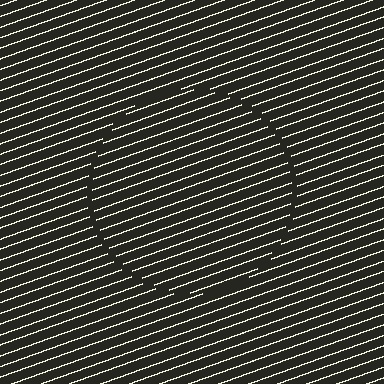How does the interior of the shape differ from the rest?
The interior of the shape contains the same grating, shifted by half a period — the contour is defined by the phase discontinuity where line-ends from the inner and outer gratings abut.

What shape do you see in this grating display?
An illusory circle. The interior of the shape contains the same grating, shifted by half a period — the contour is defined by the phase discontinuity where line-ends from the inner and outer gratings abut.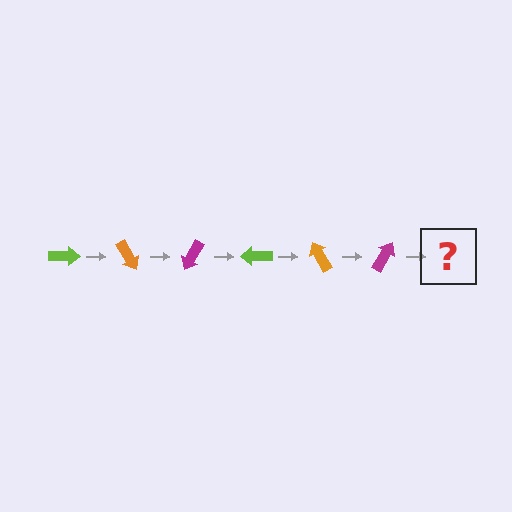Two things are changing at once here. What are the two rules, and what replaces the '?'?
The two rules are that it rotates 60 degrees each step and the color cycles through lime, orange, and magenta. The '?' should be a lime arrow, rotated 360 degrees from the start.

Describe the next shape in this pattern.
It should be a lime arrow, rotated 360 degrees from the start.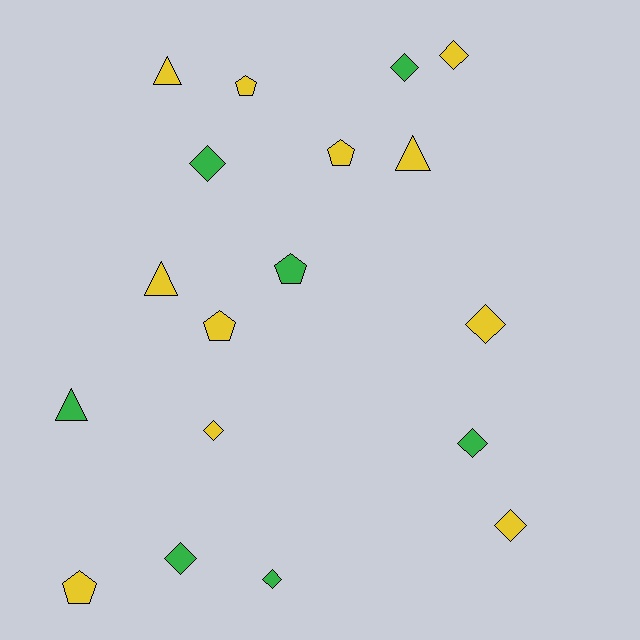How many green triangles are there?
There is 1 green triangle.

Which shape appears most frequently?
Diamond, with 9 objects.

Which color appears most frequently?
Yellow, with 11 objects.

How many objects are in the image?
There are 18 objects.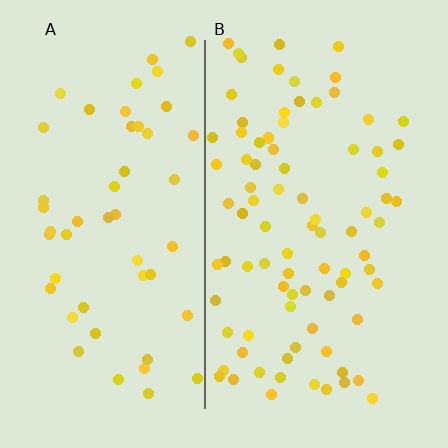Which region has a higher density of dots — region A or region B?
B (the right).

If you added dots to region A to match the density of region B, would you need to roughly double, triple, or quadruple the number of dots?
Approximately double.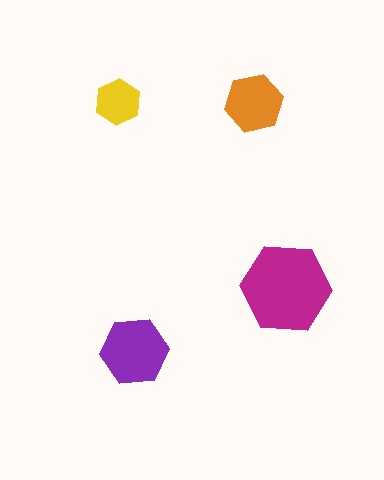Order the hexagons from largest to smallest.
the magenta one, the purple one, the orange one, the yellow one.